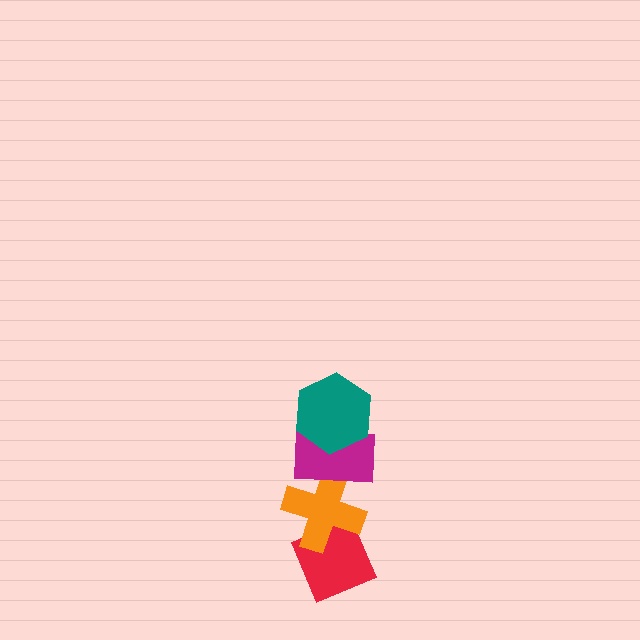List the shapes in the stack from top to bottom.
From top to bottom: the teal hexagon, the magenta rectangle, the orange cross, the red diamond.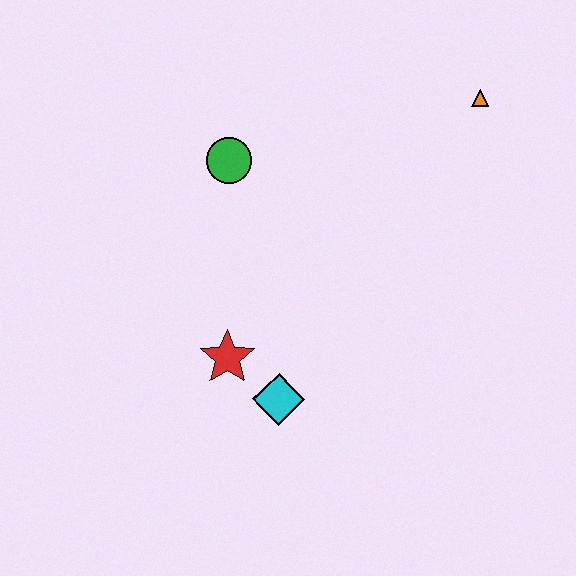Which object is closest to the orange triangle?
The green circle is closest to the orange triangle.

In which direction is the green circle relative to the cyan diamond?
The green circle is above the cyan diamond.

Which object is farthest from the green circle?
The orange triangle is farthest from the green circle.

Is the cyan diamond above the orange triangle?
No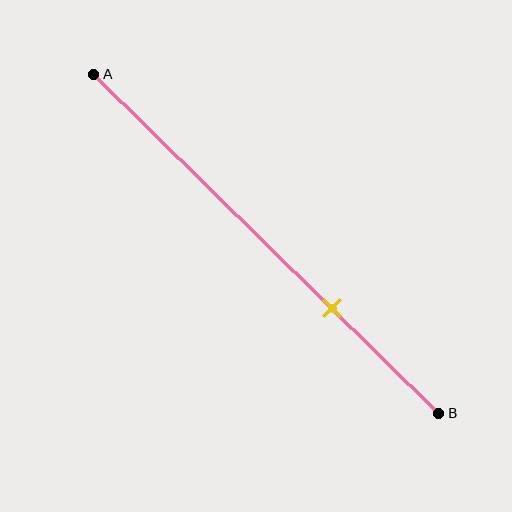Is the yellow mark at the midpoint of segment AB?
No, the mark is at about 70% from A, not at the 50% midpoint.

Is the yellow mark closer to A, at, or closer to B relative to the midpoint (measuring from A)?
The yellow mark is closer to point B than the midpoint of segment AB.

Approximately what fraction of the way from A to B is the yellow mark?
The yellow mark is approximately 70% of the way from A to B.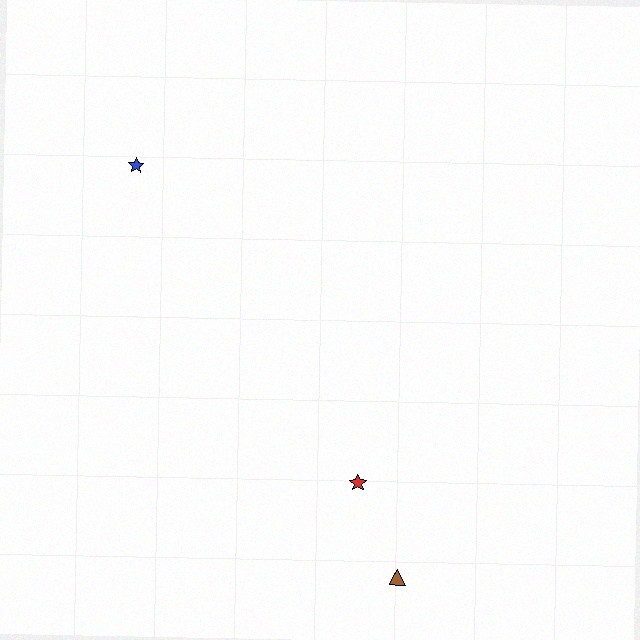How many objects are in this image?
There are 3 objects.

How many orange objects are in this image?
There are no orange objects.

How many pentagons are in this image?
There are no pentagons.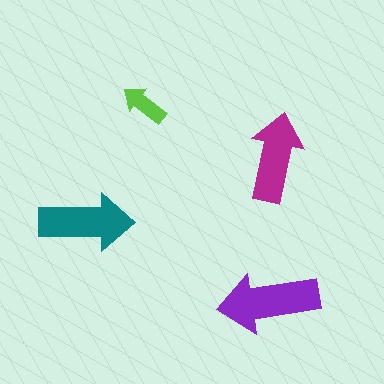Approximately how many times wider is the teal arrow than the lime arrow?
About 2 times wider.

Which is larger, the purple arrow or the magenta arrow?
The purple one.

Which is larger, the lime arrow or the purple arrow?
The purple one.